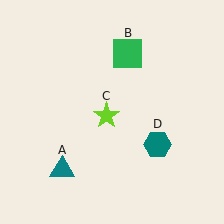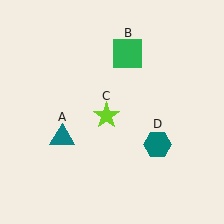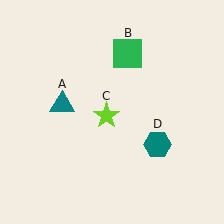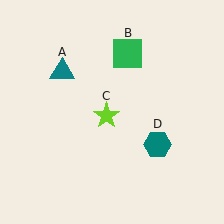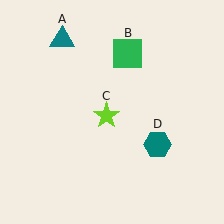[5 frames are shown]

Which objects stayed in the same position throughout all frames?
Green square (object B) and lime star (object C) and teal hexagon (object D) remained stationary.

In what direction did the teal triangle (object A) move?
The teal triangle (object A) moved up.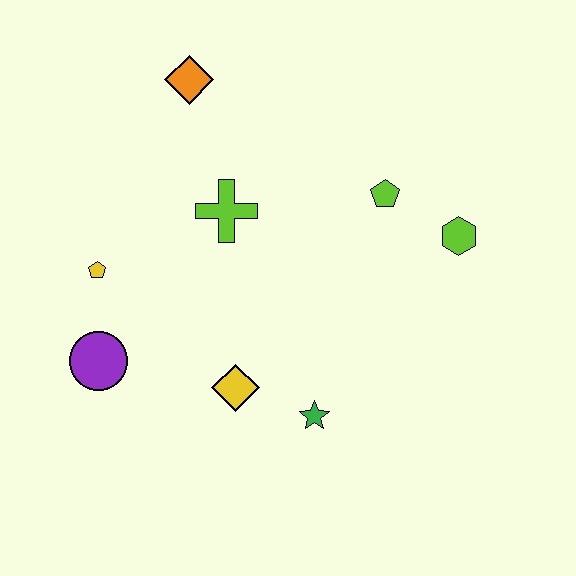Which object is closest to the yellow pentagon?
The purple circle is closest to the yellow pentagon.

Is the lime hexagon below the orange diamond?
Yes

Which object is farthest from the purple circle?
The lime hexagon is farthest from the purple circle.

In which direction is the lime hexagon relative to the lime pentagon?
The lime hexagon is to the right of the lime pentagon.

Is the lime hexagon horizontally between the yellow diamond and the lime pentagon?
No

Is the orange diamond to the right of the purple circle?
Yes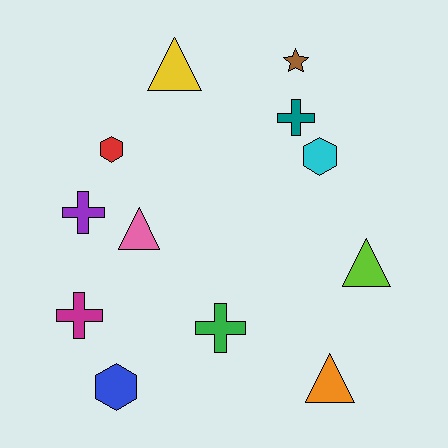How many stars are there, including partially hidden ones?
There is 1 star.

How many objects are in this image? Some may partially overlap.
There are 12 objects.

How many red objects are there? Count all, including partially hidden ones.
There is 1 red object.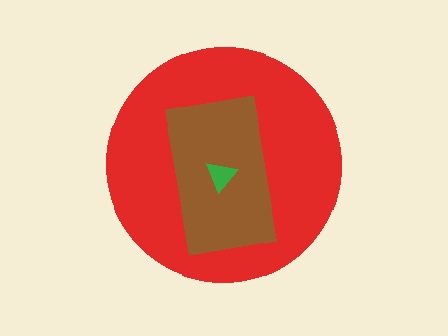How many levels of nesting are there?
3.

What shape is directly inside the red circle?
The brown rectangle.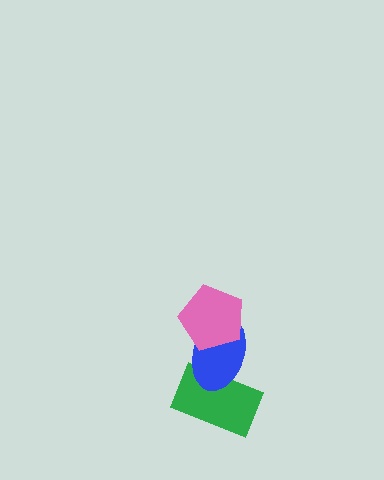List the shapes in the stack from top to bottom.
From top to bottom: the pink pentagon, the blue ellipse, the green rectangle.